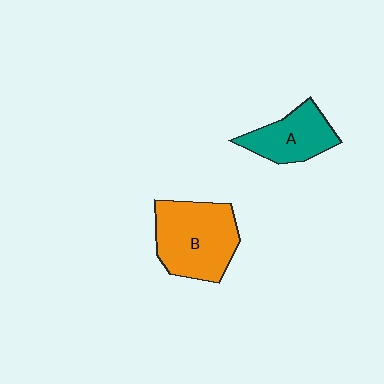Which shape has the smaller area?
Shape A (teal).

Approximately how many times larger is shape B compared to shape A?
Approximately 1.5 times.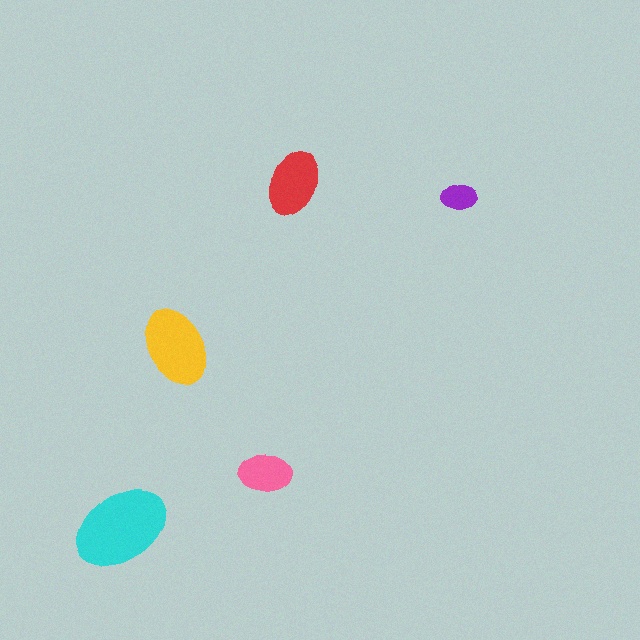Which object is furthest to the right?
The purple ellipse is rightmost.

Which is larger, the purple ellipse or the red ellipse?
The red one.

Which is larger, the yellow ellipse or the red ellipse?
The yellow one.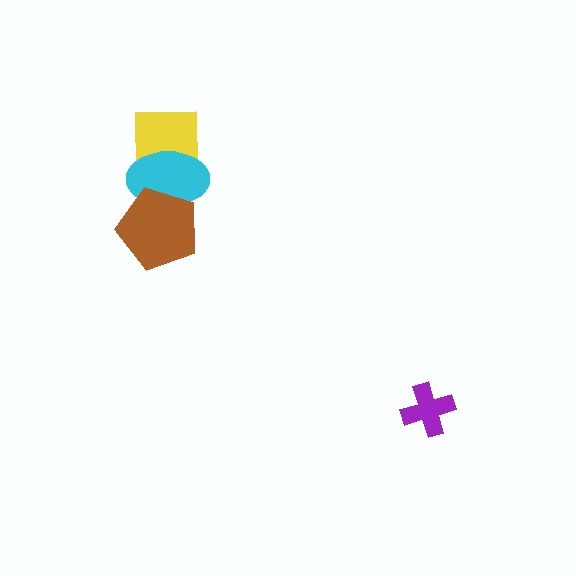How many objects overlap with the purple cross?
0 objects overlap with the purple cross.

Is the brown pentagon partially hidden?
No, no other shape covers it.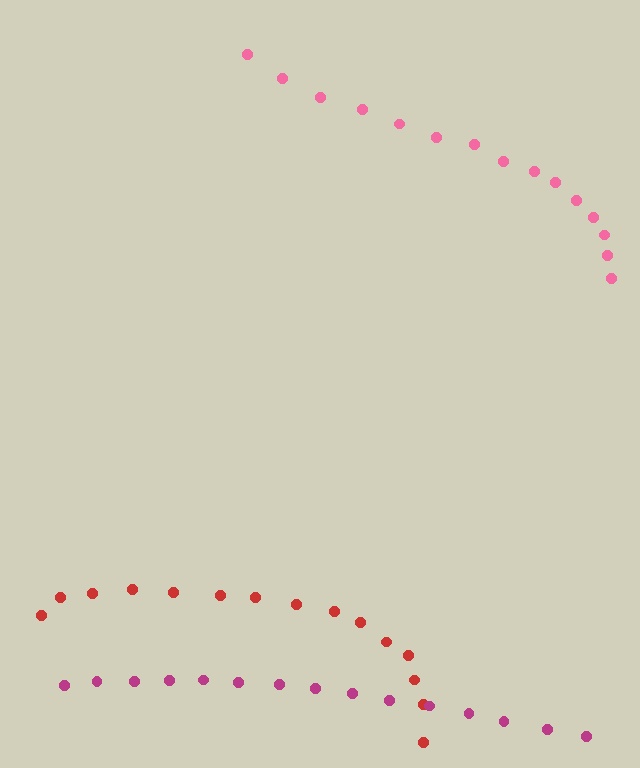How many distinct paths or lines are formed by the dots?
There are 3 distinct paths.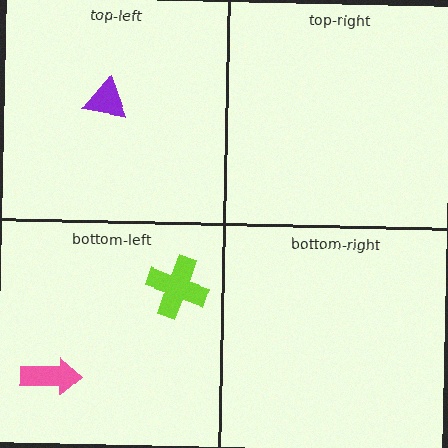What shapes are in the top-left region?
The purple triangle.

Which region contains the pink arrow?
The bottom-left region.